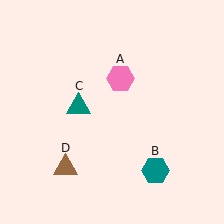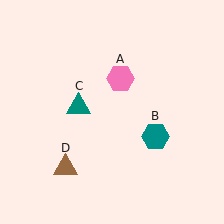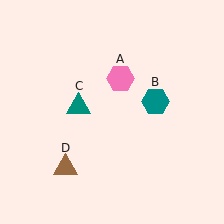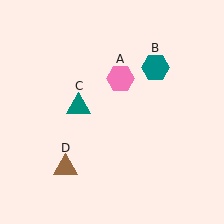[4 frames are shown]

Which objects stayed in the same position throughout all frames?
Pink hexagon (object A) and teal triangle (object C) and brown triangle (object D) remained stationary.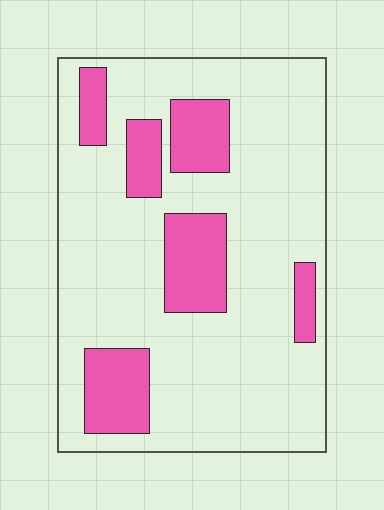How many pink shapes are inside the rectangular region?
6.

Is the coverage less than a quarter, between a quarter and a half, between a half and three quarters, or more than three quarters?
Less than a quarter.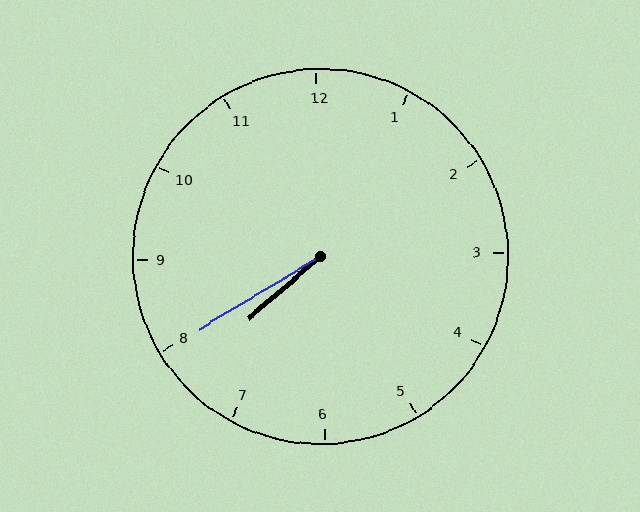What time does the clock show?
7:40.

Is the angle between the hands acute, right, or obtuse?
It is acute.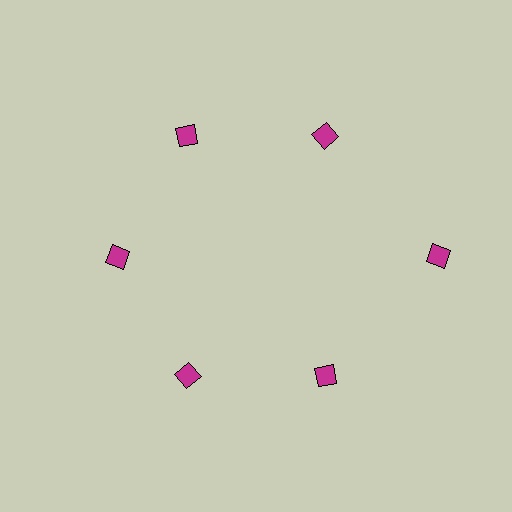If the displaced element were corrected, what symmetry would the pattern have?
It would have 6-fold rotational symmetry — the pattern would map onto itself every 60 degrees.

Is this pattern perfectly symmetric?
No. The 6 magenta diamonds are arranged in a ring, but one element near the 3 o'clock position is pushed outward from the center, breaking the 6-fold rotational symmetry.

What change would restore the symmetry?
The symmetry would be restored by moving it inward, back onto the ring so that all 6 diamonds sit at equal angles and equal distance from the center.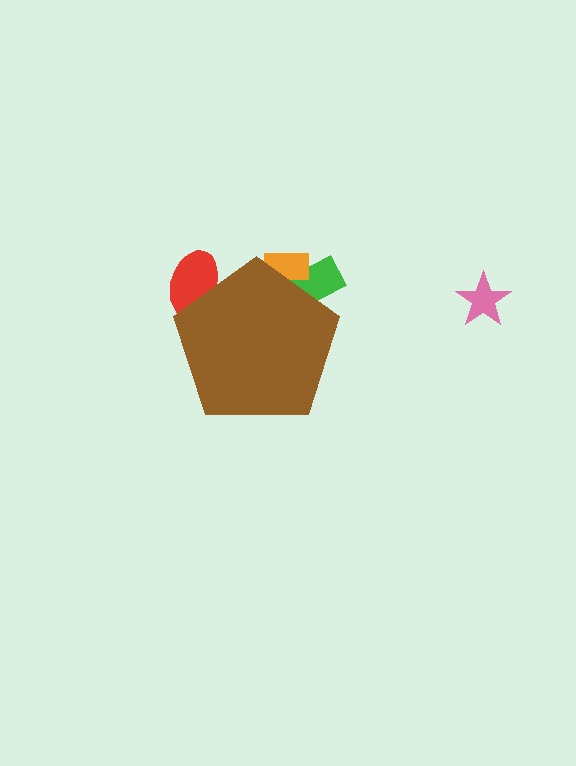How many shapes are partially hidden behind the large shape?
3 shapes are partially hidden.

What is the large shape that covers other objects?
A brown pentagon.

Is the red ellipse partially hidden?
Yes, the red ellipse is partially hidden behind the brown pentagon.